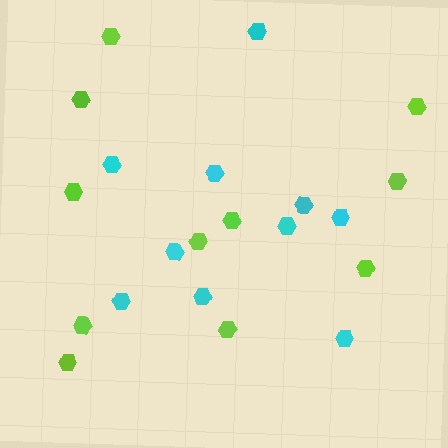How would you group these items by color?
There are 2 groups: one group of lime hexagons (11) and one group of cyan hexagons (10).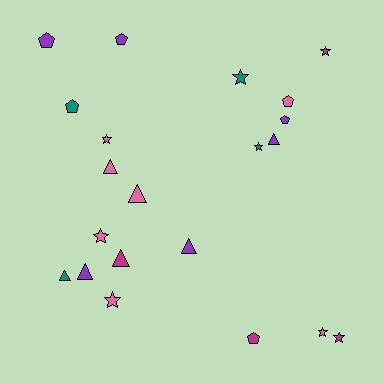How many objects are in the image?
There are 21 objects.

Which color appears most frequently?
Pink, with 7 objects.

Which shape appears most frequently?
Star, with 8 objects.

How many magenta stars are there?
There are 2 magenta stars.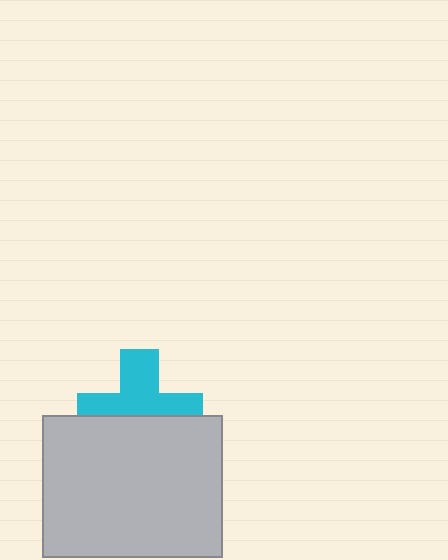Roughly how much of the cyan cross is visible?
About half of it is visible (roughly 55%).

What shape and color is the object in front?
The object in front is a light gray rectangle.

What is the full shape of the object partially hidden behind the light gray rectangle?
The partially hidden object is a cyan cross.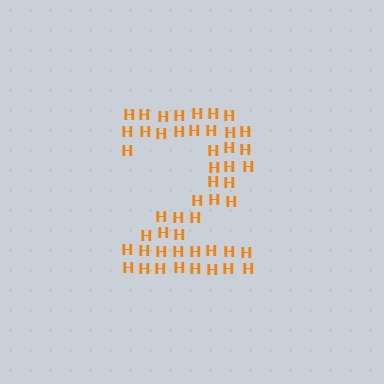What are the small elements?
The small elements are letter H's.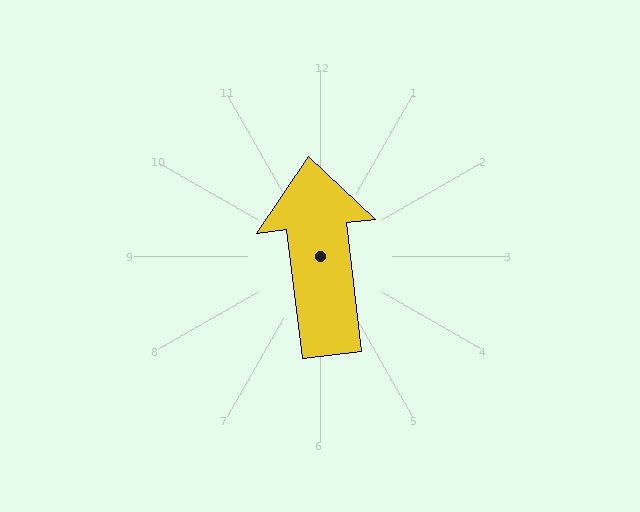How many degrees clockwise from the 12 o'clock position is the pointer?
Approximately 353 degrees.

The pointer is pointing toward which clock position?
Roughly 12 o'clock.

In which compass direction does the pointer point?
North.